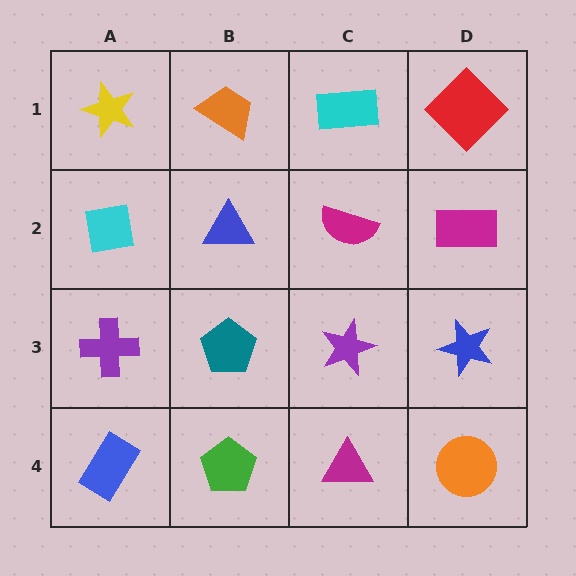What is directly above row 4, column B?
A teal pentagon.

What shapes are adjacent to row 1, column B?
A blue triangle (row 2, column B), a yellow star (row 1, column A), a cyan rectangle (row 1, column C).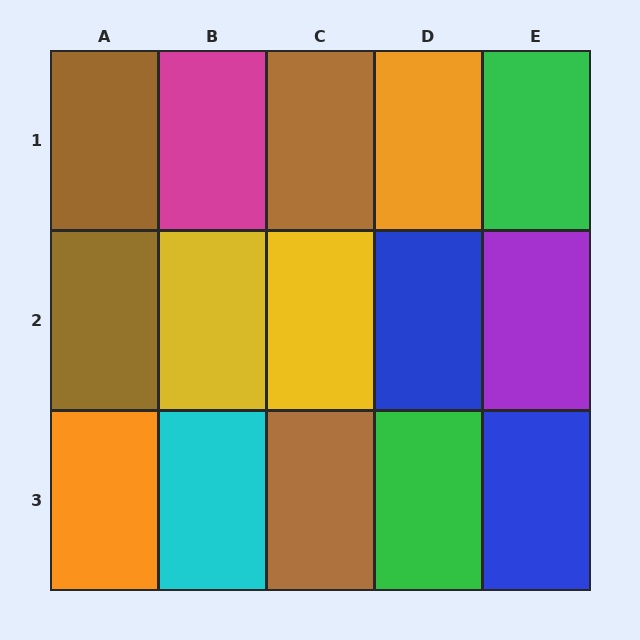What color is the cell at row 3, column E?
Blue.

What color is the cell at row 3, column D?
Green.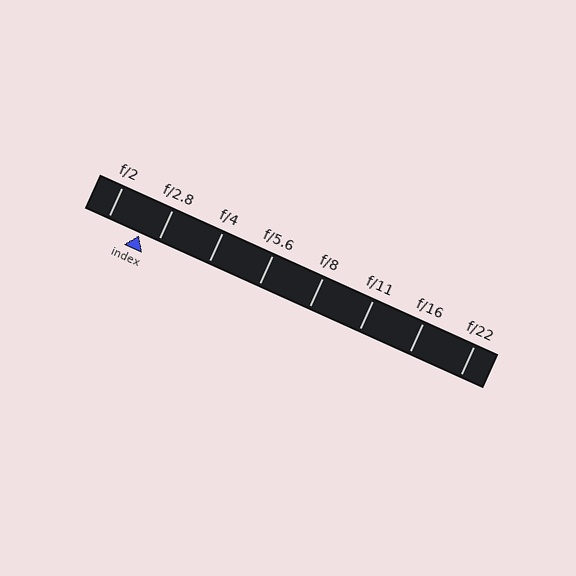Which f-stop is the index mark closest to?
The index mark is closest to f/2.8.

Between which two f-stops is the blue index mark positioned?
The index mark is between f/2 and f/2.8.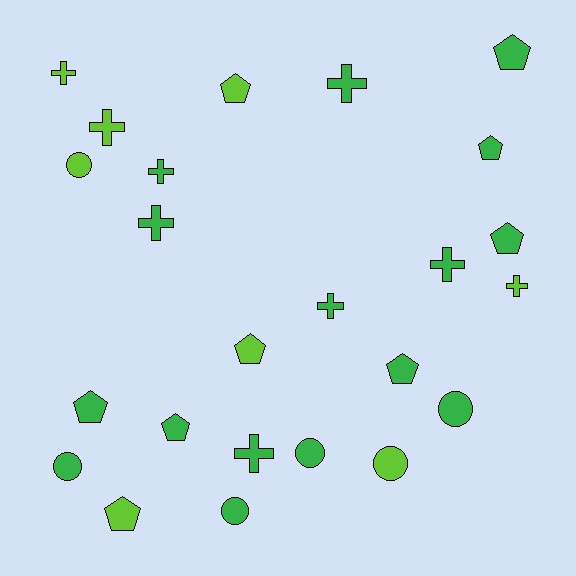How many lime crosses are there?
There are 3 lime crosses.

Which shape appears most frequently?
Pentagon, with 9 objects.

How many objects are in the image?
There are 24 objects.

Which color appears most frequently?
Green, with 16 objects.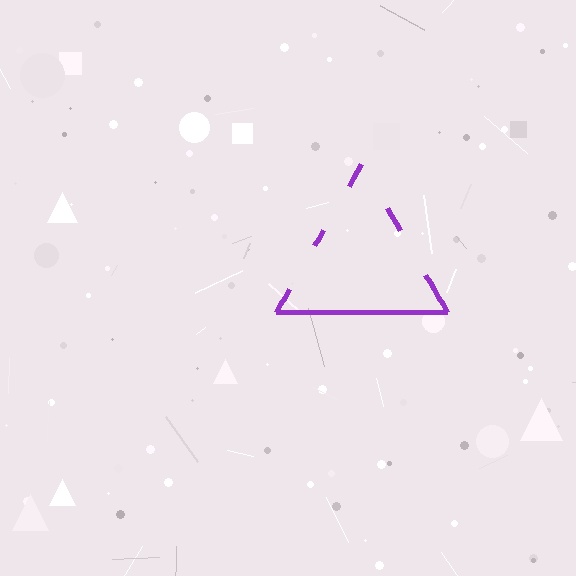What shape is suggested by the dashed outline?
The dashed outline suggests a triangle.